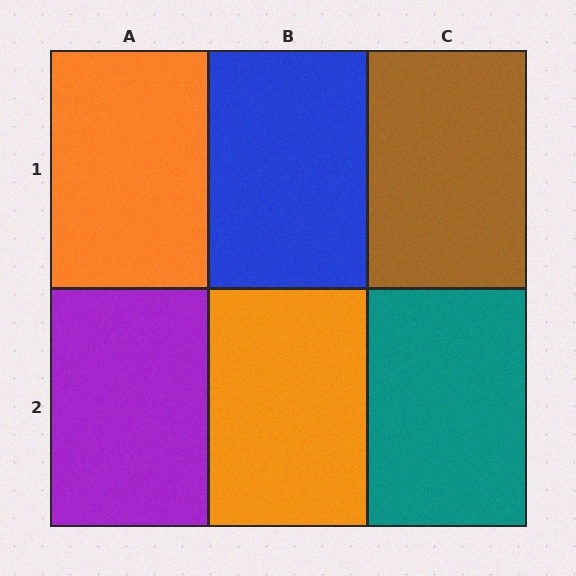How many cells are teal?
1 cell is teal.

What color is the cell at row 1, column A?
Orange.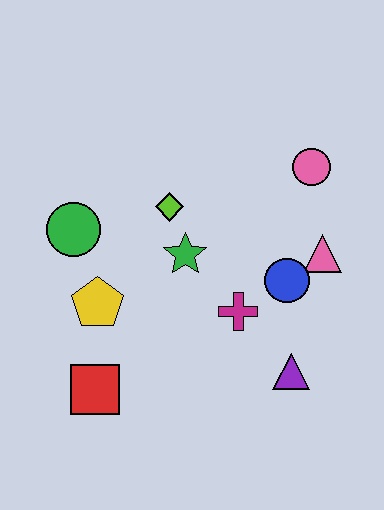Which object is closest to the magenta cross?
The blue circle is closest to the magenta cross.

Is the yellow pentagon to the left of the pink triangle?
Yes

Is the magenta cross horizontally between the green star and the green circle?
No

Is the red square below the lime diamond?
Yes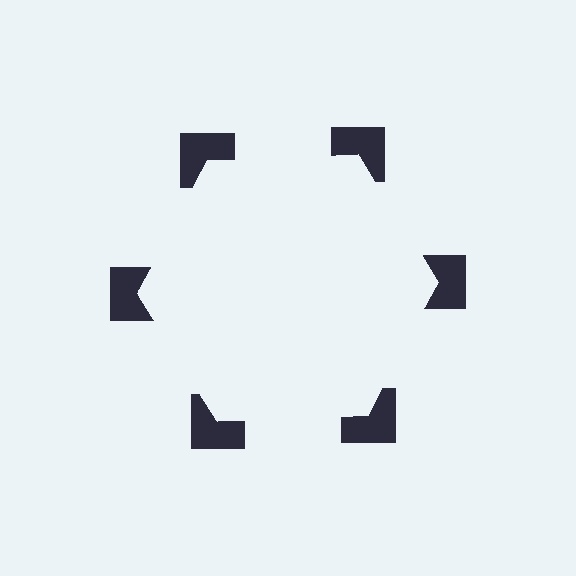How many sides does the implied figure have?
6 sides.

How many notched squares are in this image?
There are 6 — one at each vertex of the illusory hexagon.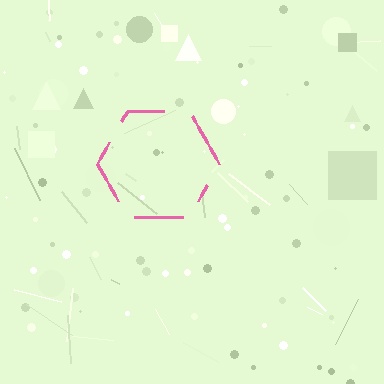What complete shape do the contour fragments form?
The contour fragments form a hexagon.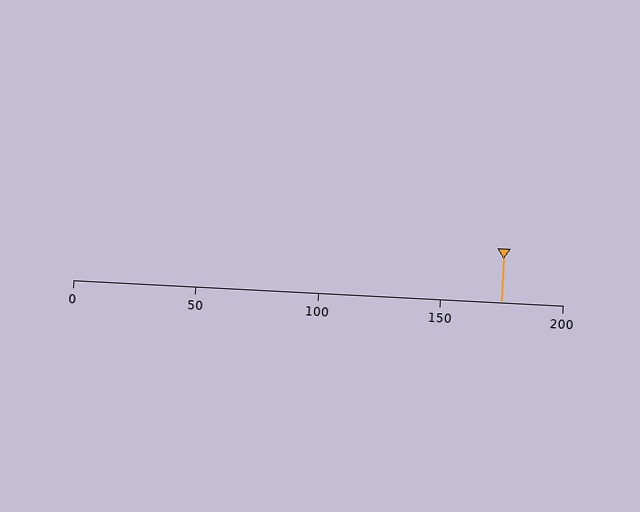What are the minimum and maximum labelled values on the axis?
The axis runs from 0 to 200.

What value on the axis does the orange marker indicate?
The marker indicates approximately 175.